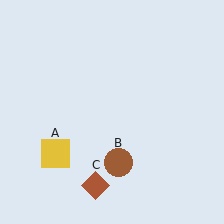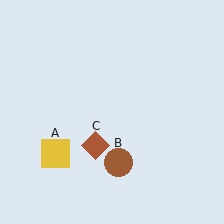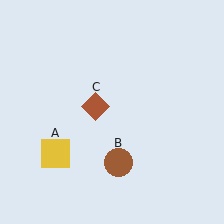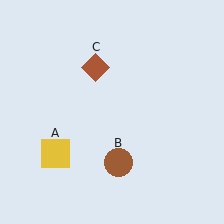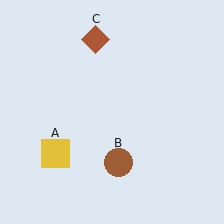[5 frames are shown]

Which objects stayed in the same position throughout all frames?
Yellow square (object A) and brown circle (object B) remained stationary.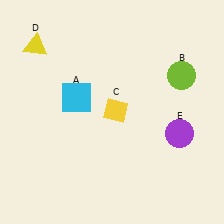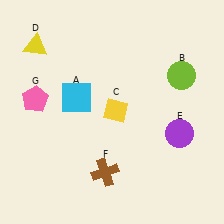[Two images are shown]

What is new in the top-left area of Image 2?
A pink pentagon (G) was added in the top-left area of Image 2.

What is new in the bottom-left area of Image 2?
A brown cross (F) was added in the bottom-left area of Image 2.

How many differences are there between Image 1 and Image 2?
There are 2 differences between the two images.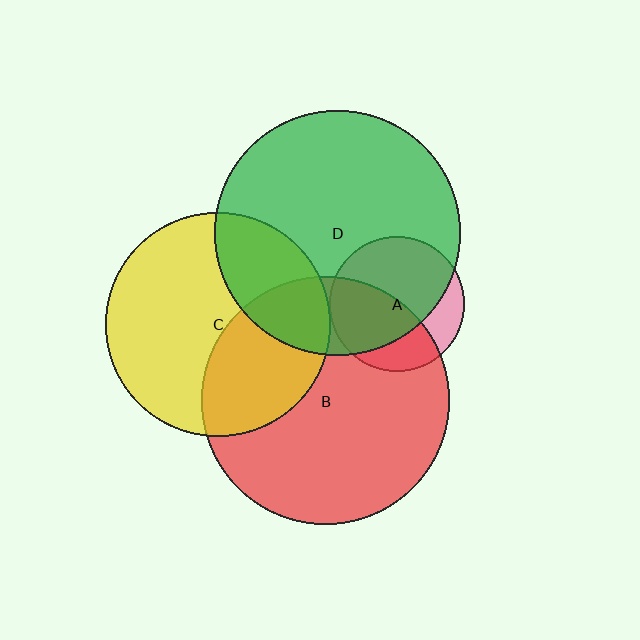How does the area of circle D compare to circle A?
Approximately 3.3 times.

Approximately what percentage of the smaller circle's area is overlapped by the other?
Approximately 25%.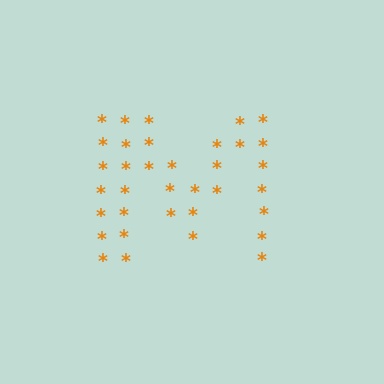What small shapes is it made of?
It is made of small asterisks.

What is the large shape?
The large shape is the letter M.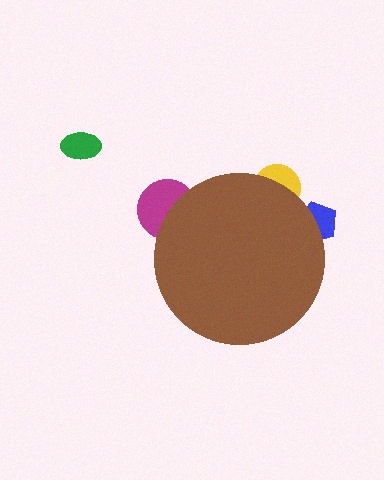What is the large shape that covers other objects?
A brown circle.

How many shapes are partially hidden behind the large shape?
3 shapes are partially hidden.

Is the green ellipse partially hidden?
No, the green ellipse is fully visible.